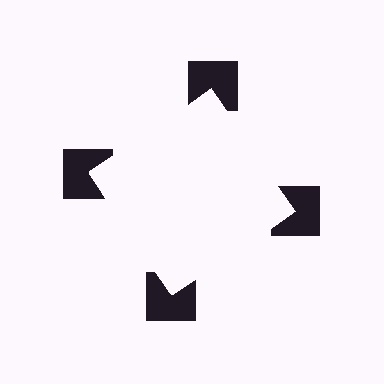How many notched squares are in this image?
There are 4 — one at each vertex of the illusory square.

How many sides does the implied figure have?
4 sides.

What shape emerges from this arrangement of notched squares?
An illusory square — its edges are inferred from the aligned wedge cuts in the notched squares, not physically drawn.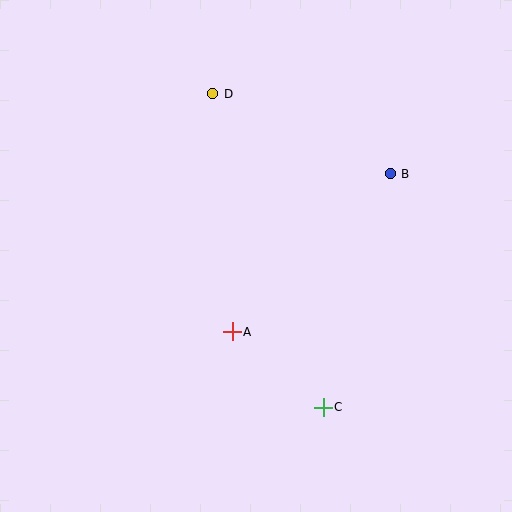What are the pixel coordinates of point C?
Point C is at (323, 407).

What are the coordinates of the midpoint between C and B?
The midpoint between C and B is at (357, 291).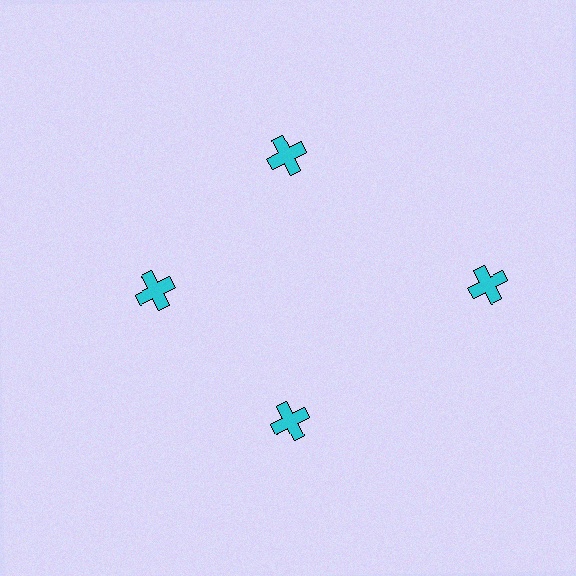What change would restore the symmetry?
The symmetry would be restored by moving it inward, back onto the ring so that all 4 crosses sit at equal angles and equal distance from the center.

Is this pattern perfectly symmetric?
No. The 4 cyan crosses are arranged in a ring, but one element near the 3 o'clock position is pushed outward from the center, breaking the 4-fold rotational symmetry.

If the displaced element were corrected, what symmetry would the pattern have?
It would have 4-fold rotational symmetry — the pattern would map onto itself every 90 degrees.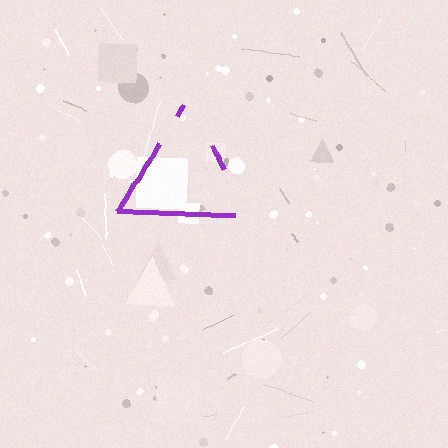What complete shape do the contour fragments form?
The contour fragments form a triangle.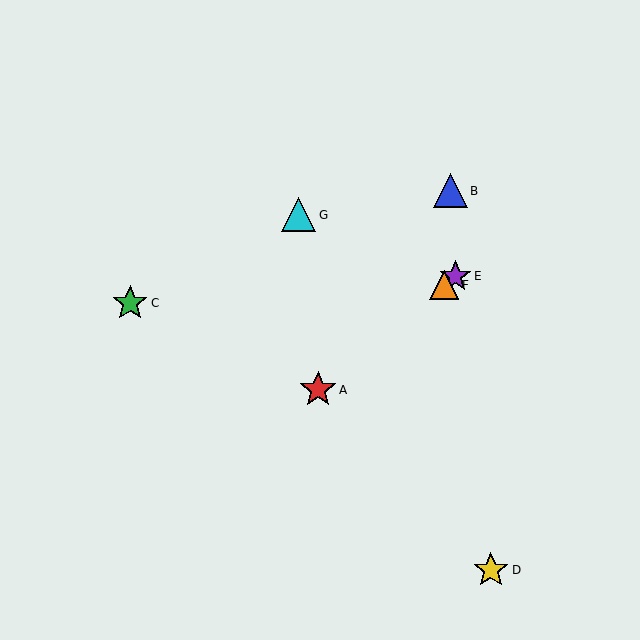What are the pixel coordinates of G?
Object G is at (299, 215).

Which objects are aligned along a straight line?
Objects A, E, F are aligned along a straight line.